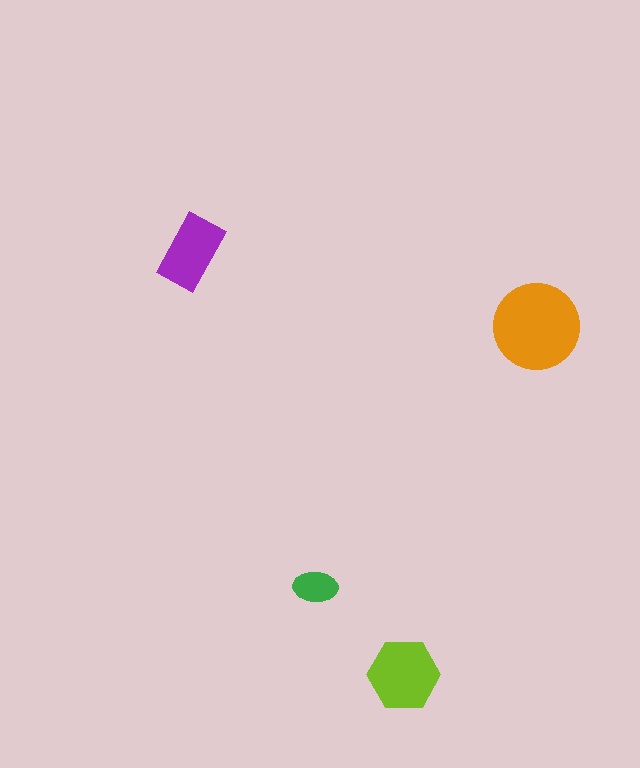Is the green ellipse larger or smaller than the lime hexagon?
Smaller.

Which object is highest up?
The purple rectangle is topmost.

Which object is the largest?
The orange circle.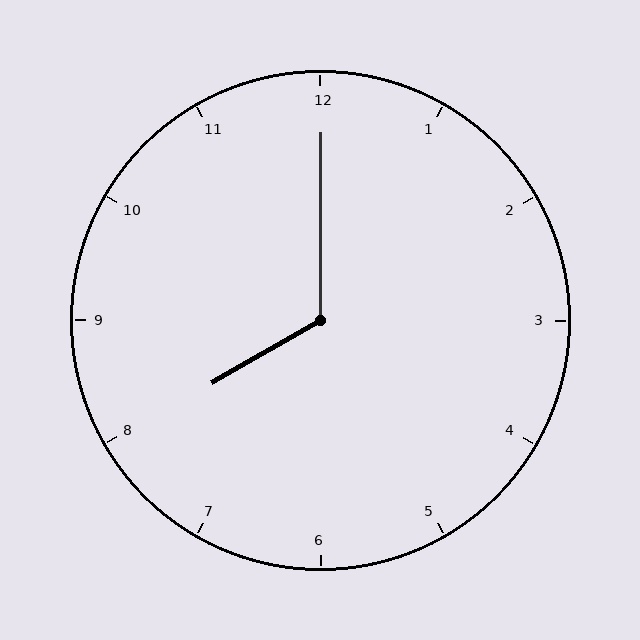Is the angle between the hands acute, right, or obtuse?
It is obtuse.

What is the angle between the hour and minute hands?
Approximately 120 degrees.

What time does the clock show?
8:00.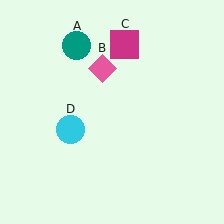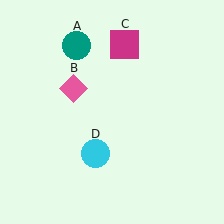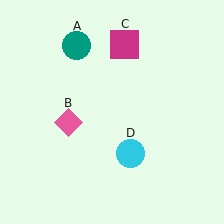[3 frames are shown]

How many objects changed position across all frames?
2 objects changed position: pink diamond (object B), cyan circle (object D).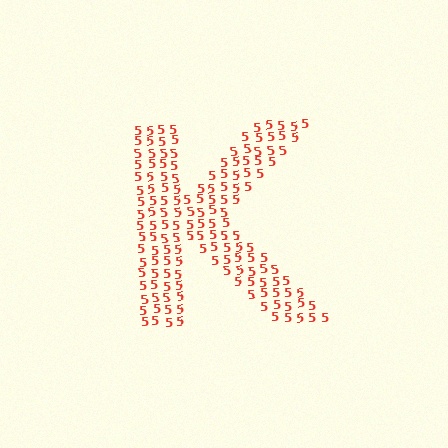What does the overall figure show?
The overall figure shows the letter K.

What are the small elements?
The small elements are digit 5's.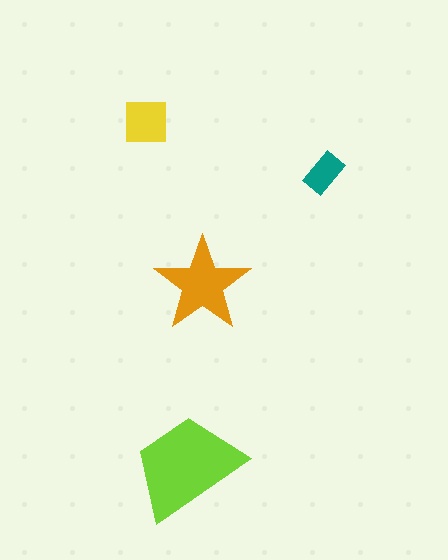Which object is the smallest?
The teal rectangle.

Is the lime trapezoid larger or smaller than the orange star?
Larger.